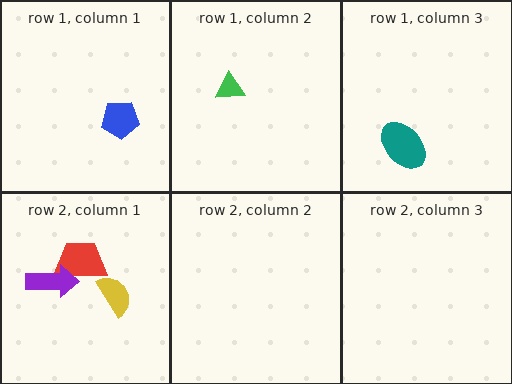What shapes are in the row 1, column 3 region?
The teal ellipse.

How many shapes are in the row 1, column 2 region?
1.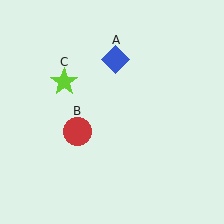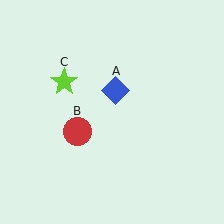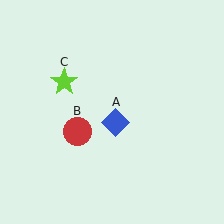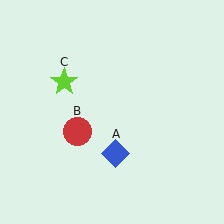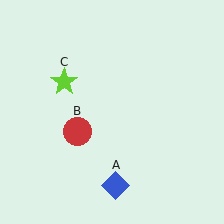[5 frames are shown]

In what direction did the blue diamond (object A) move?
The blue diamond (object A) moved down.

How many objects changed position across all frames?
1 object changed position: blue diamond (object A).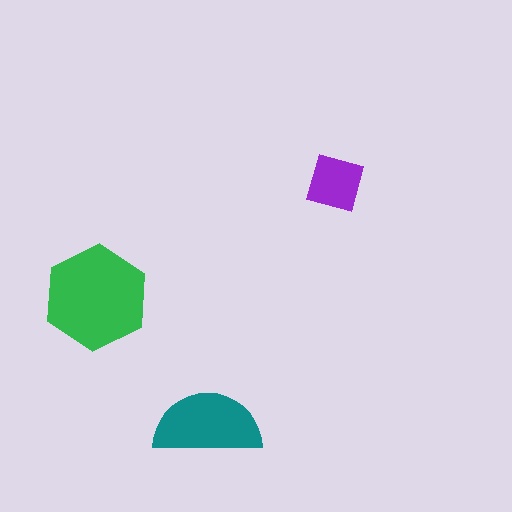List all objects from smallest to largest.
The purple square, the teal semicircle, the green hexagon.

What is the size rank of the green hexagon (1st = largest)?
1st.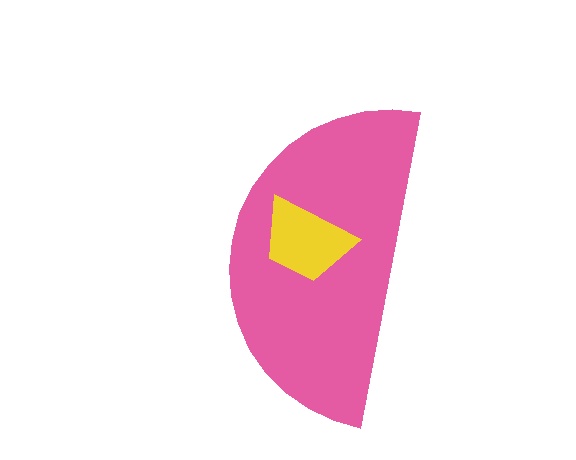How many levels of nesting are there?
2.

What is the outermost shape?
The pink semicircle.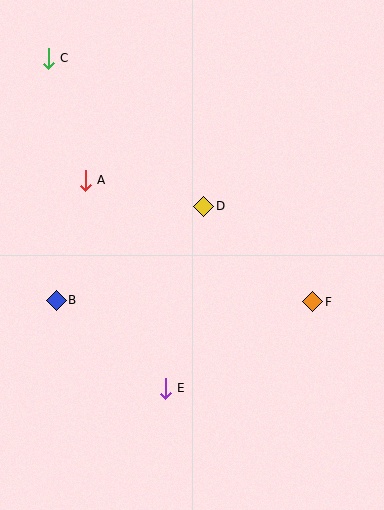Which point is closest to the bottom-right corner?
Point F is closest to the bottom-right corner.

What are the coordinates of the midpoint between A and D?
The midpoint between A and D is at (144, 193).